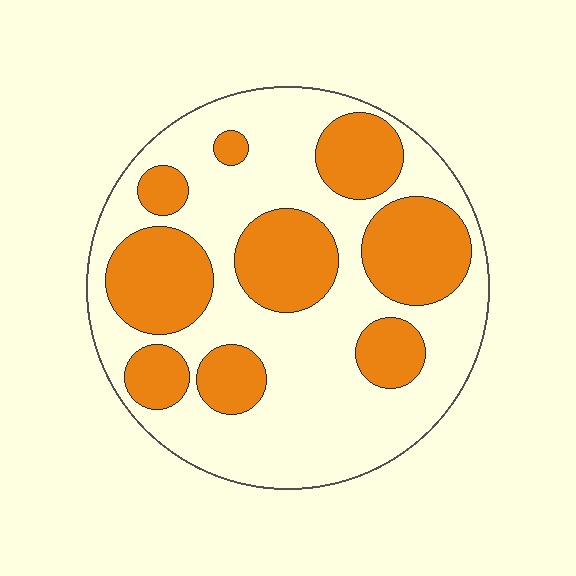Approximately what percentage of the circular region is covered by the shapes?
Approximately 40%.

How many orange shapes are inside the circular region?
9.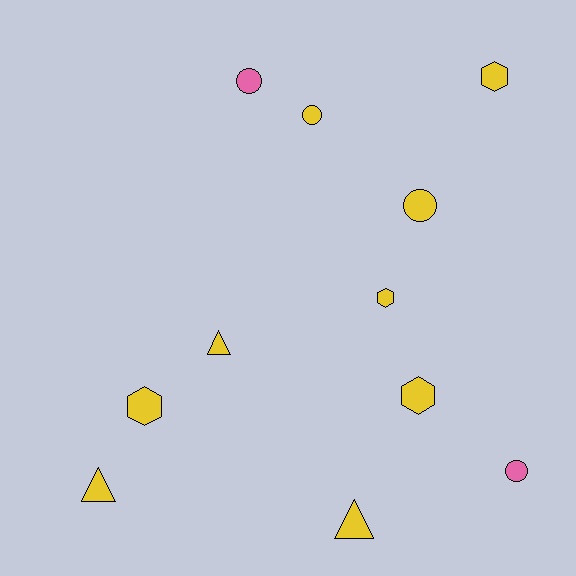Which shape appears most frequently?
Circle, with 4 objects.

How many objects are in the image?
There are 11 objects.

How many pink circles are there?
There are 2 pink circles.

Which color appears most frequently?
Yellow, with 9 objects.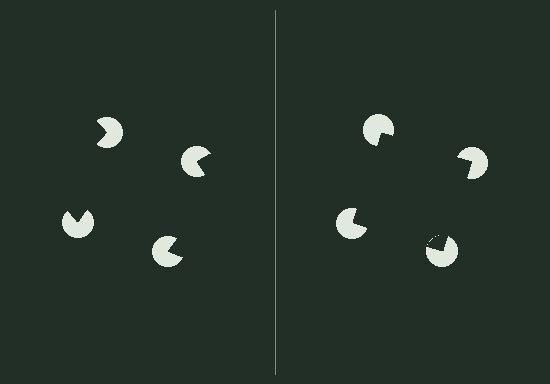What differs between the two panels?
The pac-man discs are positioned identically on both sides; only the wedge orientations differ. On the right they align to a square; on the left they are misaligned.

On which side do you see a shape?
An illusory square appears on the right side. On the left side the wedge cuts are rotated, so no coherent shape forms.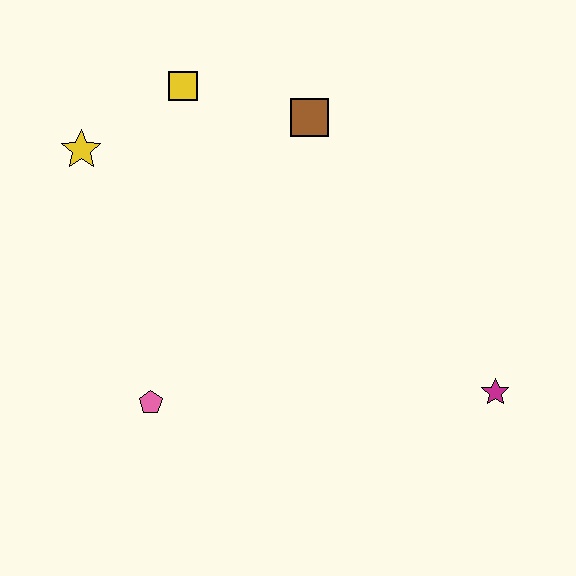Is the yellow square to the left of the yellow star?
No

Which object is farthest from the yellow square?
The magenta star is farthest from the yellow square.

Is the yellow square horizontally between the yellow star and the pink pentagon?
No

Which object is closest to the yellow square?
The yellow star is closest to the yellow square.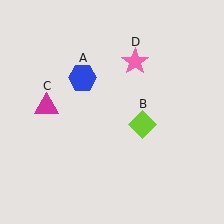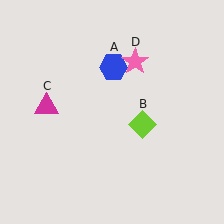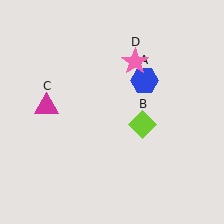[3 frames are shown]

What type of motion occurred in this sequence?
The blue hexagon (object A) rotated clockwise around the center of the scene.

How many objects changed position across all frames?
1 object changed position: blue hexagon (object A).